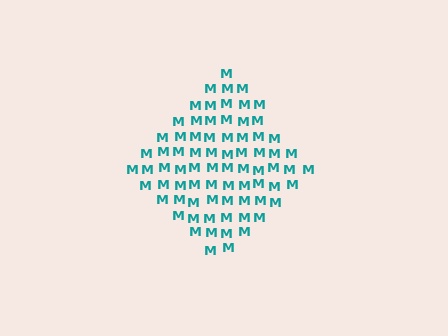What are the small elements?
The small elements are letter M's.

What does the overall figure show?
The overall figure shows a diamond.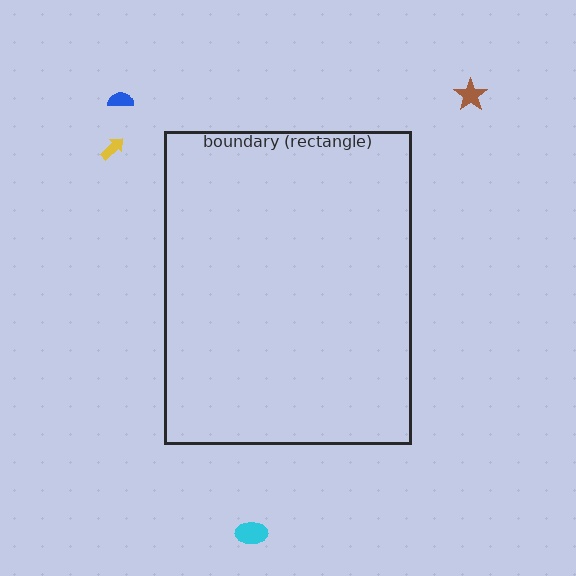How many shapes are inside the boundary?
0 inside, 4 outside.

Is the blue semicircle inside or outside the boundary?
Outside.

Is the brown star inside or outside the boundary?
Outside.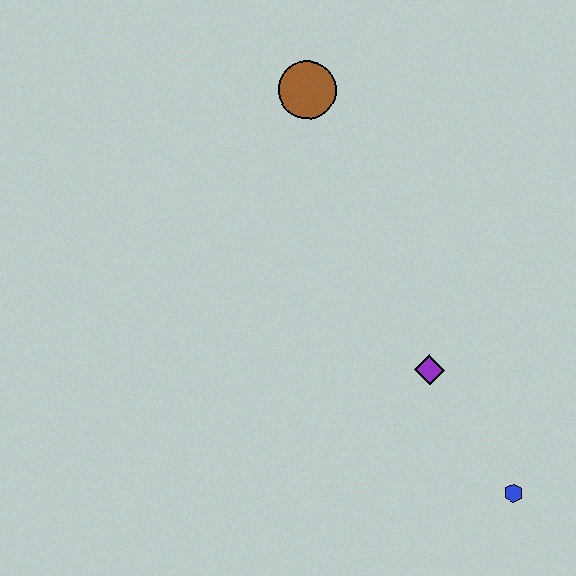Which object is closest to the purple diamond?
The blue hexagon is closest to the purple diamond.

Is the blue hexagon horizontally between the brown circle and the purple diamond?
No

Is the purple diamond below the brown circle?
Yes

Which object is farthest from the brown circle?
The blue hexagon is farthest from the brown circle.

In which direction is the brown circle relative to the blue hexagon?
The brown circle is above the blue hexagon.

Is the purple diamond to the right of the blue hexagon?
No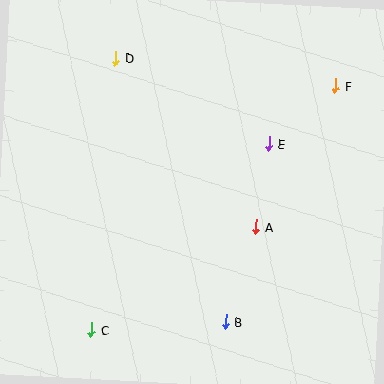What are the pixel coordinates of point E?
Point E is at (269, 144).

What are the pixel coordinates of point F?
Point F is at (336, 86).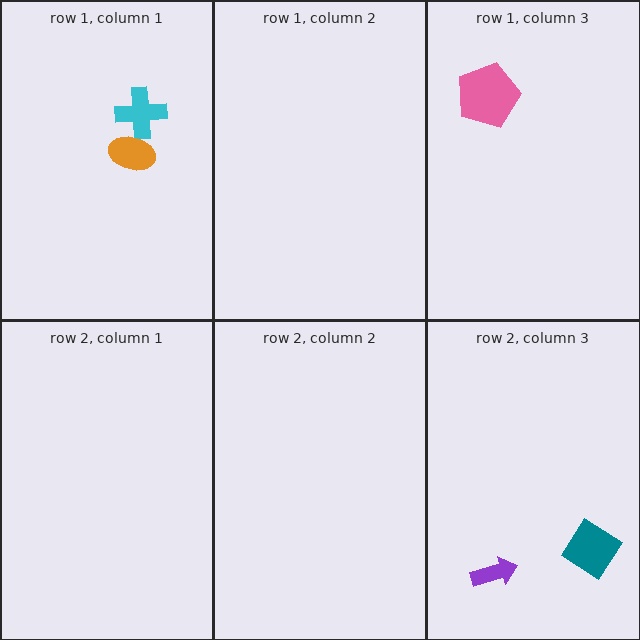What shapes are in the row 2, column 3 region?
The teal diamond, the purple arrow.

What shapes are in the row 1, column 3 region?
The pink pentagon.